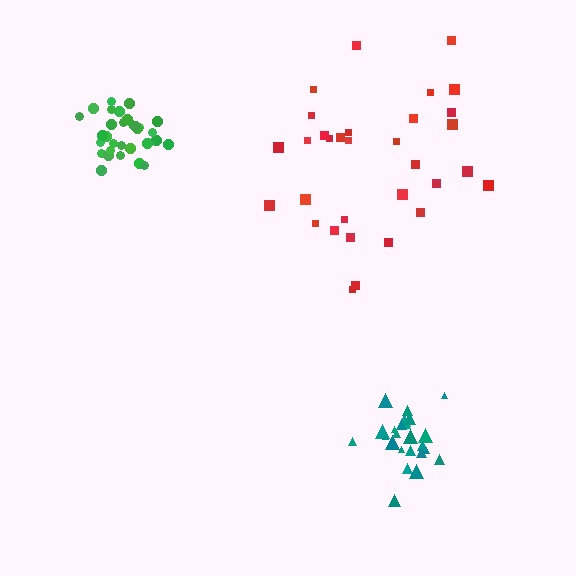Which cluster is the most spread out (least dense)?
Red.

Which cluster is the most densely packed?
Green.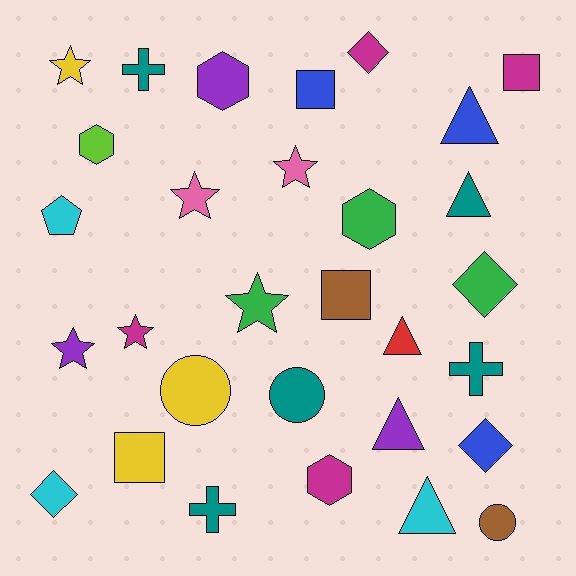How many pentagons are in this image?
There is 1 pentagon.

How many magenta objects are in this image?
There are 4 magenta objects.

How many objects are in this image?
There are 30 objects.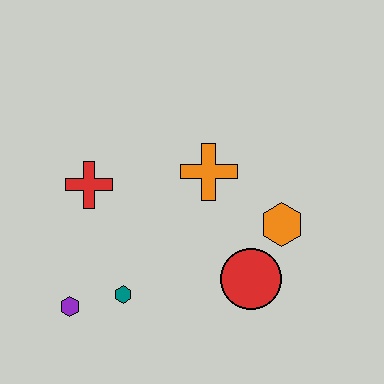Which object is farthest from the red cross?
The orange hexagon is farthest from the red cross.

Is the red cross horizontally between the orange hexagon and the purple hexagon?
Yes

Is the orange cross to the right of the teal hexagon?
Yes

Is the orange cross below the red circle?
No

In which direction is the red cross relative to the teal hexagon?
The red cross is above the teal hexagon.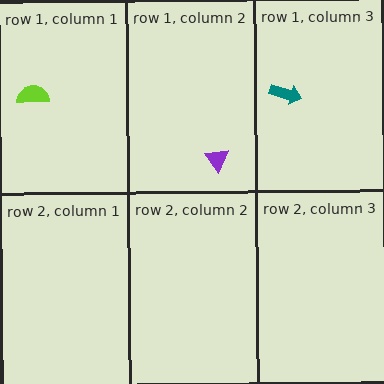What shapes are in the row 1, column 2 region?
The purple triangle.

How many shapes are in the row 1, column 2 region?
1.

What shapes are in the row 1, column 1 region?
The lime semicircle.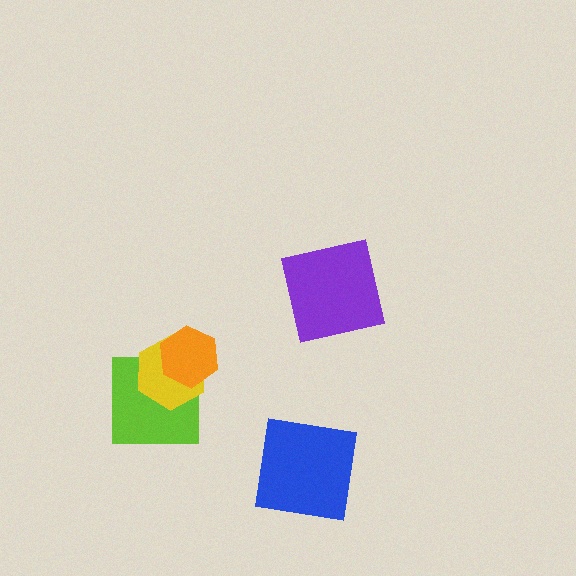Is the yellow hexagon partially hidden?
Yes, it is partially covered by another shape.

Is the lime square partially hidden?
Yes, it is partially covered by another shape.